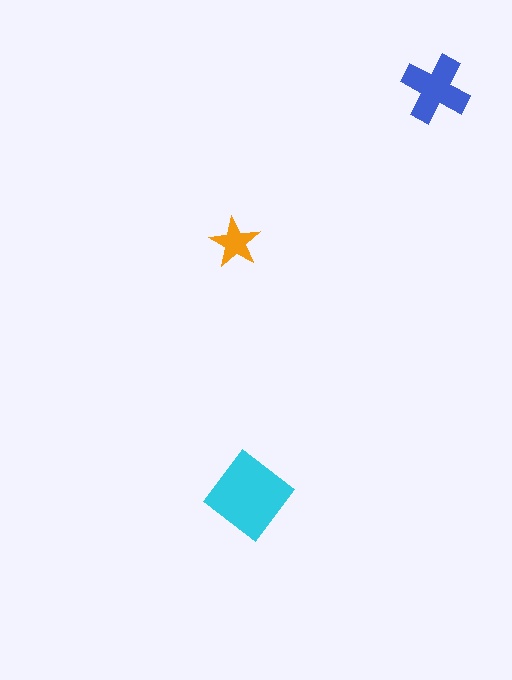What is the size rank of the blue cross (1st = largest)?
2nd.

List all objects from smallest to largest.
The orange star, the blue cross, the cyan diamond.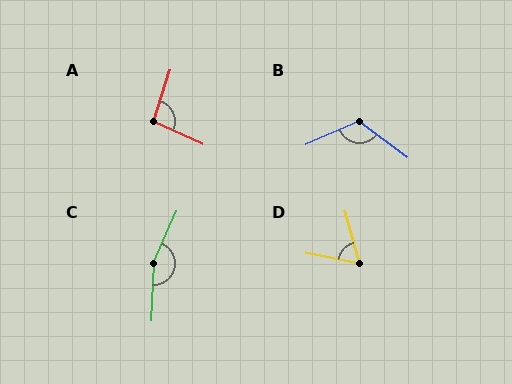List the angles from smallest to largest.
D (64°), A (97°), B (120°), C (159°).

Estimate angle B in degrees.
Approximately 120 degrees.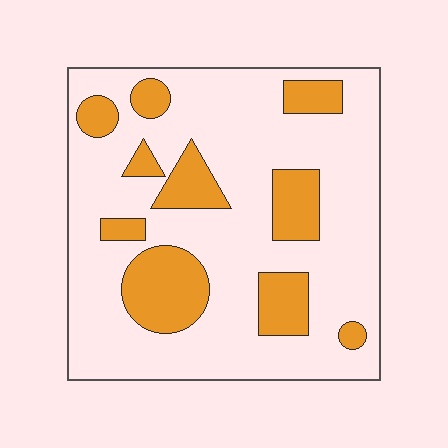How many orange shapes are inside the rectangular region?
10.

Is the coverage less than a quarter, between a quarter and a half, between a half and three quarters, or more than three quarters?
Less than a quarter.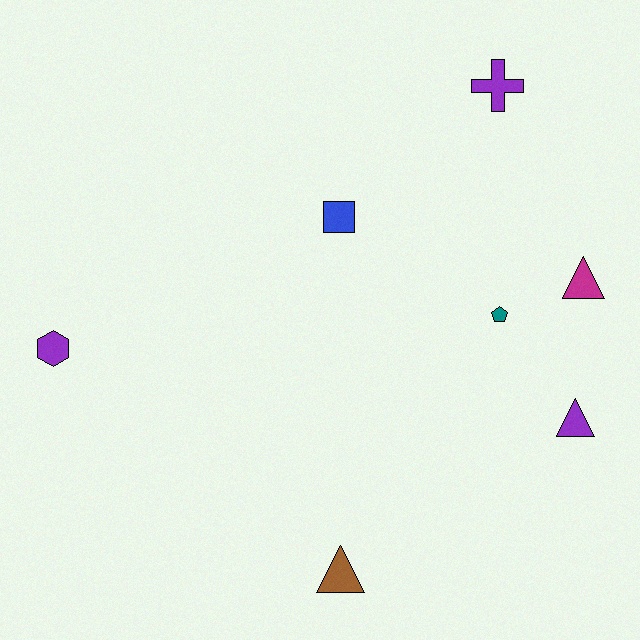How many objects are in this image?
There are 7 objects.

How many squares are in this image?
There is 1 square.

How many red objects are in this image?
There are no red objects.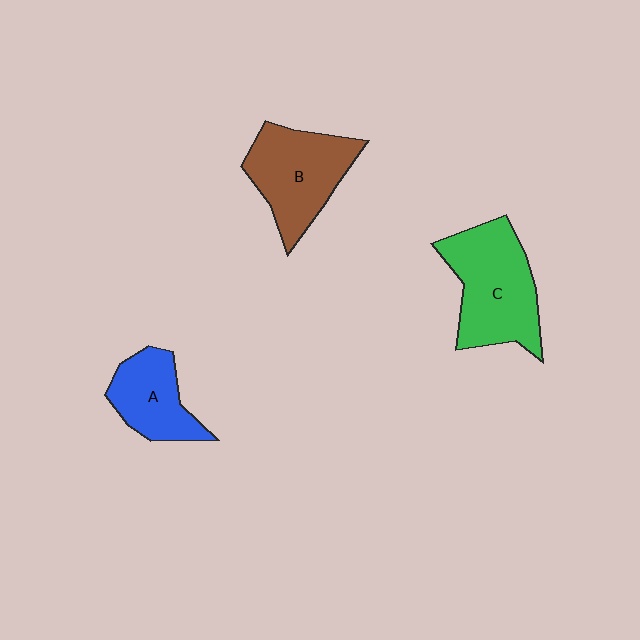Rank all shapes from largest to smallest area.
From largest to smallest: C (green), B (brown), A (blue).